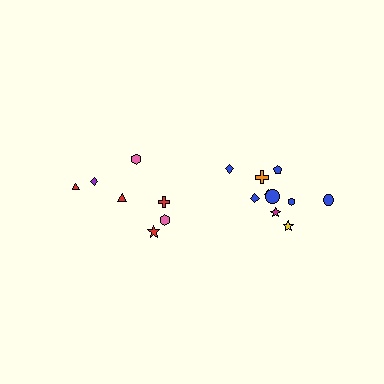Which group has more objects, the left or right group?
The right group.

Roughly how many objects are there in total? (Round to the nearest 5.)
Roughly 15 objects in total.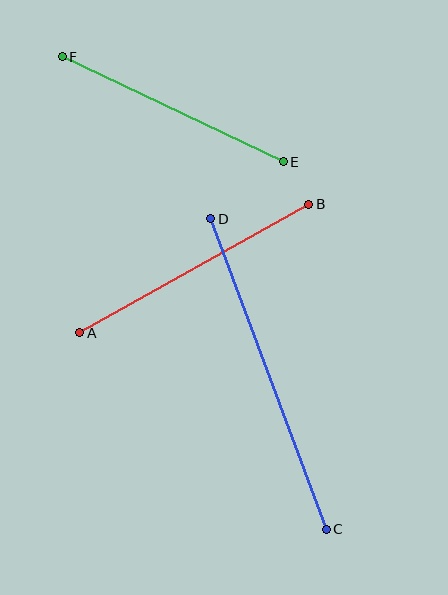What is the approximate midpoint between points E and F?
The midpoint is at approximately (173, 109) pixels.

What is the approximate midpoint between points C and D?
The midpoint is at approximately (269, 374) pixels.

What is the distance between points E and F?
The distance is approximately 244 pixels.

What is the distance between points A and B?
The distance is approximately 263 pixels.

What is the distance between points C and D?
The distance is approximately 331 pixels.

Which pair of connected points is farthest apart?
Points C and D are farthest apart.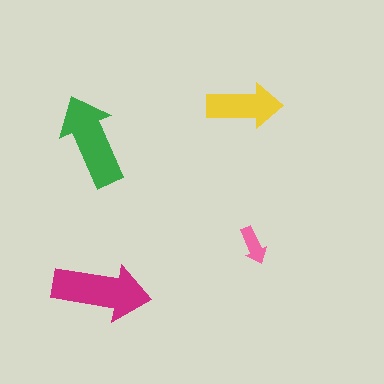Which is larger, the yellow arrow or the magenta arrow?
The magenta one.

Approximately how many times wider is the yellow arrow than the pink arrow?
About 2 times wider.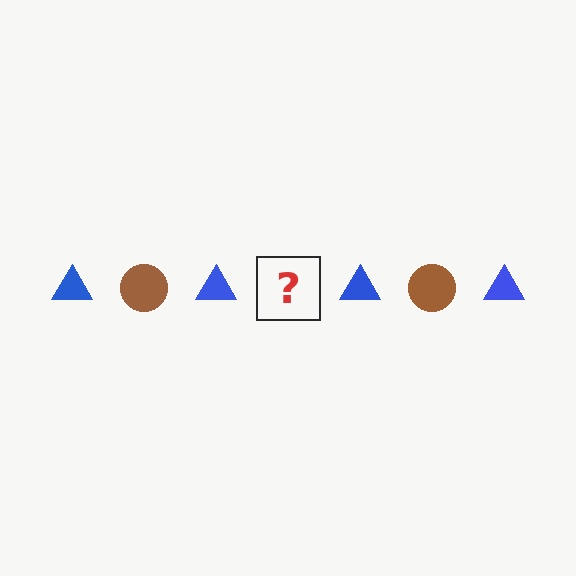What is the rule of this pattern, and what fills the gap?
The rule is that the pattern alternates between blue triangle and brown circle. The gap should be filled with a brown circle.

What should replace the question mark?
The question mark should be replaced with a brown circle.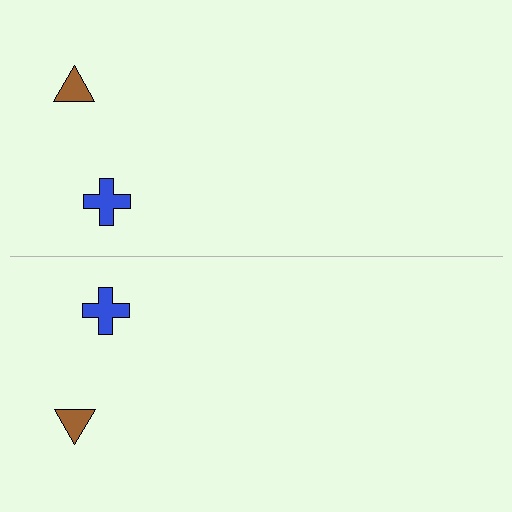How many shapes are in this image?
There are 4 shapes in this image.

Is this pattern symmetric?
Yes, this pattern has bilateral (reflection) symmetry.